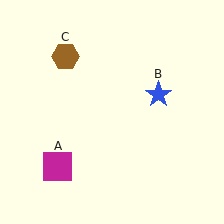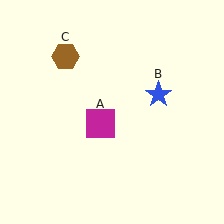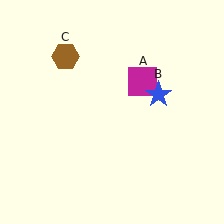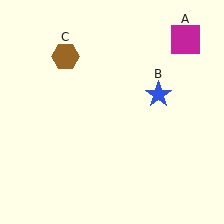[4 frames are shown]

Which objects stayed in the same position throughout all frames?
Blue star (object B) and brown hexagon (object C) remained stationary.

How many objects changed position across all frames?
1 object changed position: magenta square (object A).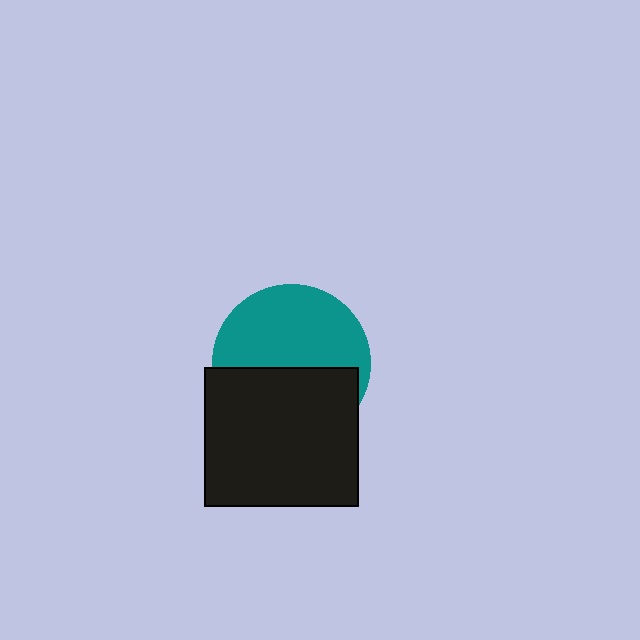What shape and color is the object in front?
The object in front is a black rectangle.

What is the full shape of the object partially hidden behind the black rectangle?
The partially hidden object is a teal circle.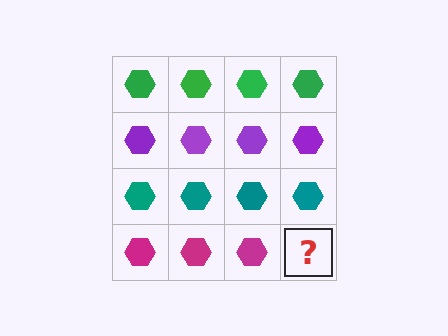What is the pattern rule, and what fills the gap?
The rule is that each row has a consistent color. The gap should be filled with a magenta hexagon.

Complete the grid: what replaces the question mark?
The question mark should be replaced with a magenta hexagon.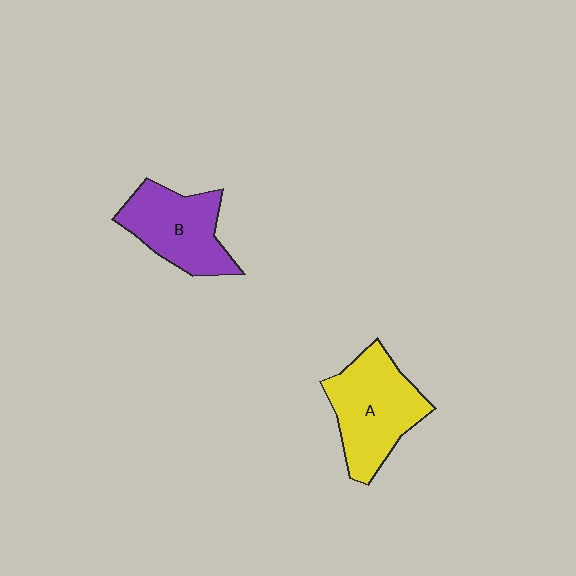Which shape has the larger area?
Shape A (yellow).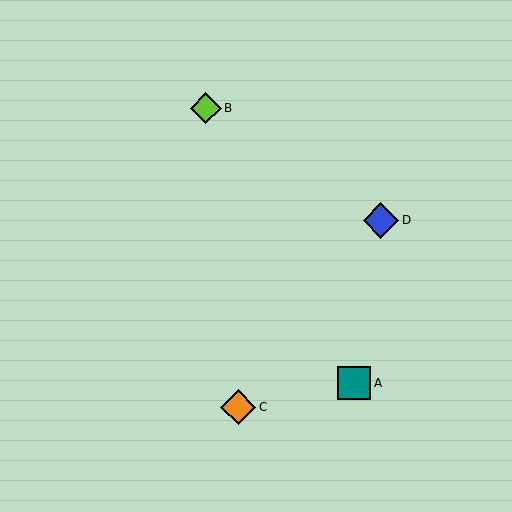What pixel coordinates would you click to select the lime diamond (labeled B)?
Click at (206, 108) to select the lime diamond B.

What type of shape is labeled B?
Shape B is a lime diamond.